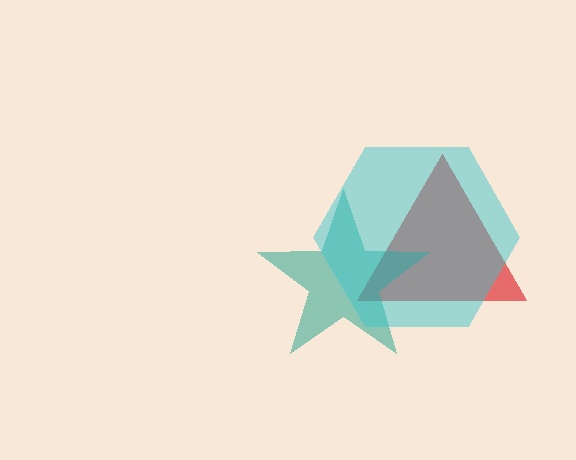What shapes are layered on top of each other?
The layered shapes are: a red triangle, a teal star, a cyan hexagon.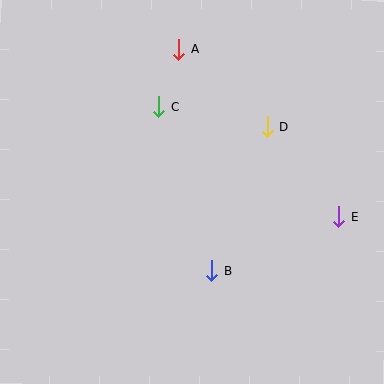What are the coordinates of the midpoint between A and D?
The midpoint between A and D is at (223, 88).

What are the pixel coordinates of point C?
Point C is at (159, 107).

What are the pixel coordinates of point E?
Point E is at (339, 217).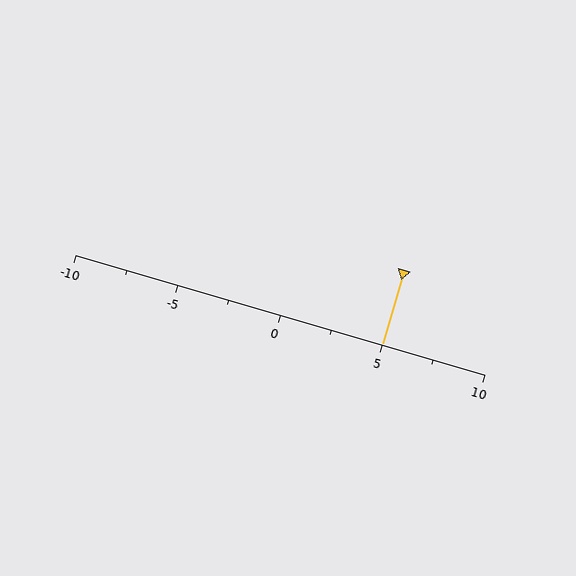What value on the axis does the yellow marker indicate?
The marker indicates approximately 5.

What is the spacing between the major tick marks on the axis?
The major ticks are spaced 5 apart.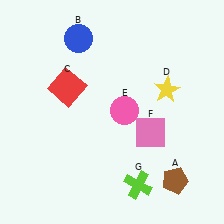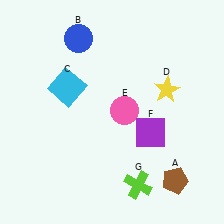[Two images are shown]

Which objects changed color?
C changed from red to cyan. F changed from pink to purple.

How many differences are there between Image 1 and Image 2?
There are 2 differences between the two images.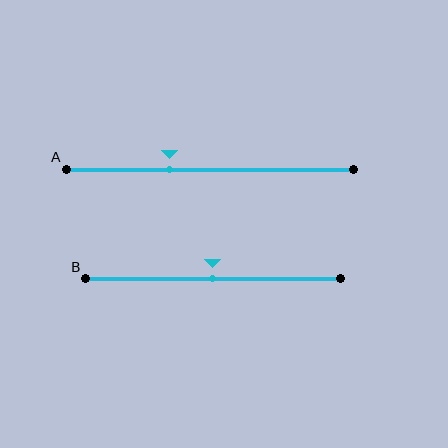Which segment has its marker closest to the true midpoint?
Segment B has its marker closest to the true midpoint.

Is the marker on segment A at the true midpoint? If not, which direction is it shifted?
No, the marker on segment A is shifted to the left by about 14% of the segment length.